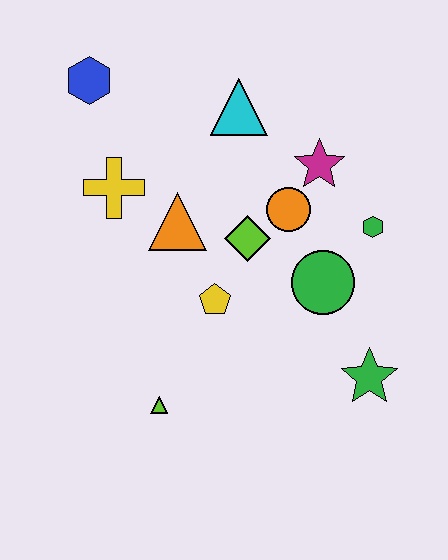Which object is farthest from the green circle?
The blue hexagon is farthest from the green circle.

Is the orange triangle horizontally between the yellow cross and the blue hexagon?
No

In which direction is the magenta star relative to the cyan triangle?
The magenta star is to the right of the cyan triangle.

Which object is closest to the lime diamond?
The orange circle is closest to the lime diamond.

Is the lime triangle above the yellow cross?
No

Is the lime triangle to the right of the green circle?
No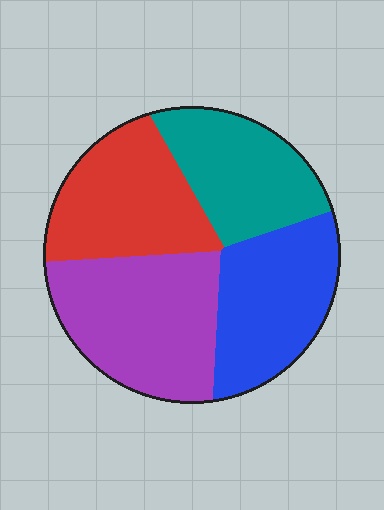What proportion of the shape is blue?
Blue takes up less than a quarter of the shape.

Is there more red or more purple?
Purple.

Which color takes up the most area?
Purple, at roughly 30%.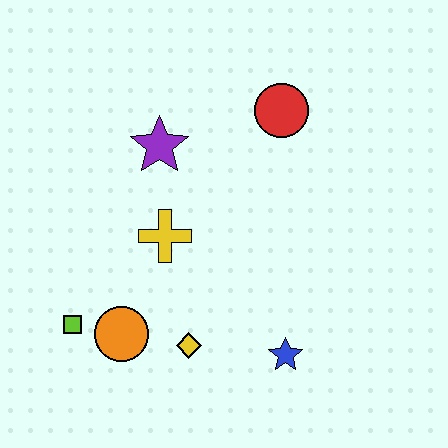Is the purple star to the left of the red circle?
Yes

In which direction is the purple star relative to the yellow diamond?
The purple star is above the yellow diamond.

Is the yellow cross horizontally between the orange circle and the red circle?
Yes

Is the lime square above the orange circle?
Yes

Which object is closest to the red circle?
The purple star is closest to the red circle.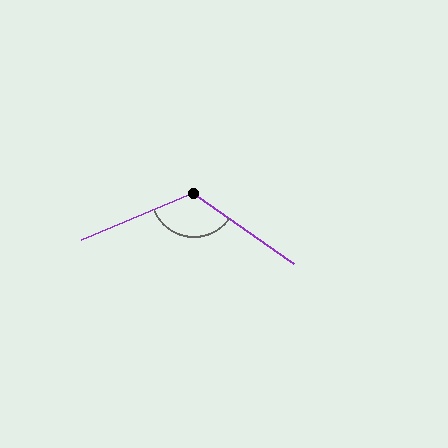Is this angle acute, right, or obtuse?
It is obtuse.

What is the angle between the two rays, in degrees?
Approximately 122 degrees.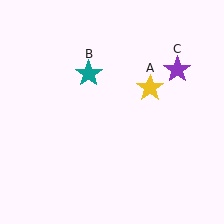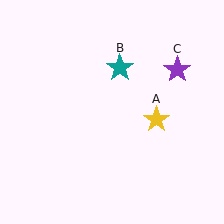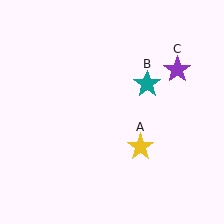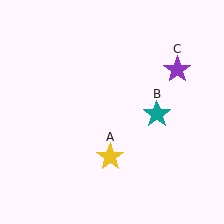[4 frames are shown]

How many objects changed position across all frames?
2 objects changed position: yellow star (object A), teal star (object B).